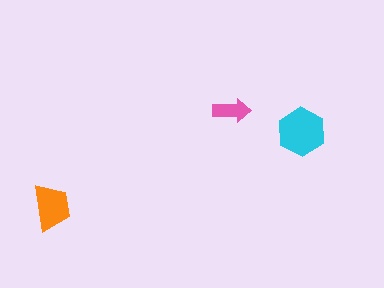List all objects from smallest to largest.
The pink arrow, the orange trapezoid, the cyan hexagon.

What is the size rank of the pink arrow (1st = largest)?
3rd.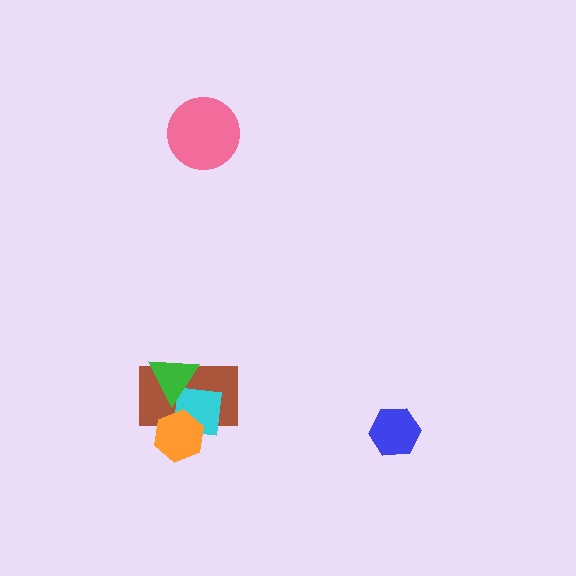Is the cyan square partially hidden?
Yes, it is partially covered by another shape.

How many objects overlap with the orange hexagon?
2 objects overlap with the orange hexagon.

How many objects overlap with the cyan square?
3 objects overlap with the cyan square.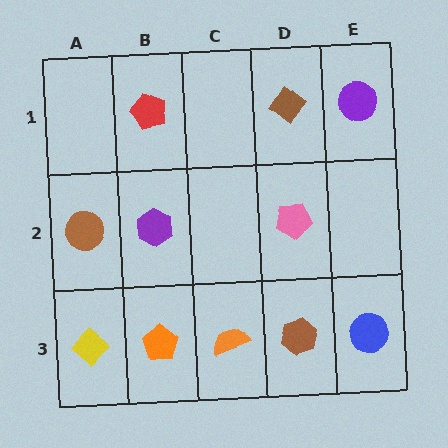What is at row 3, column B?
An orange pentagon.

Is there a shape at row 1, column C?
No, that cell is empty.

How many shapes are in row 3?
5 shapes.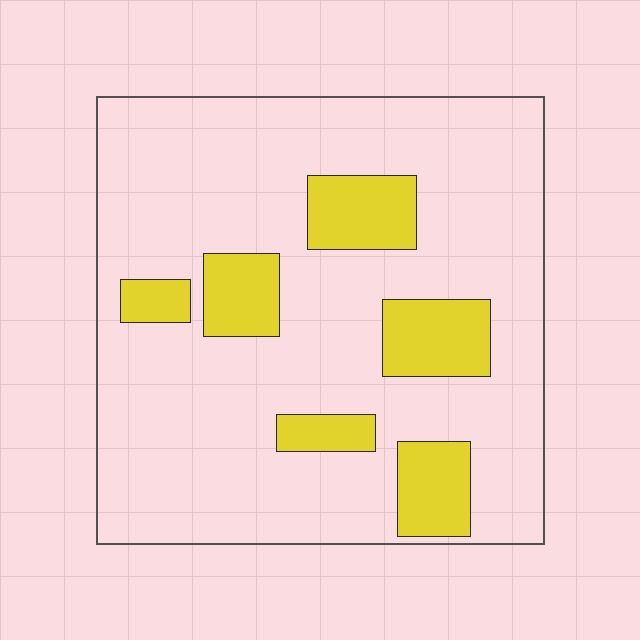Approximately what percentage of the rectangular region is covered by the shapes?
Approximately 20%.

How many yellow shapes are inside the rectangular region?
6.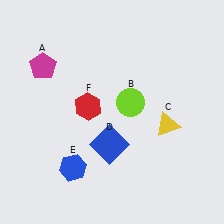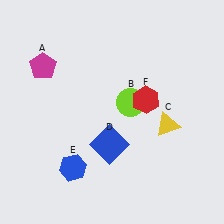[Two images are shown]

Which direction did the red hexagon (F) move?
The red hexagon (F) moved right.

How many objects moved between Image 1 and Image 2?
1 object moved between the two images.